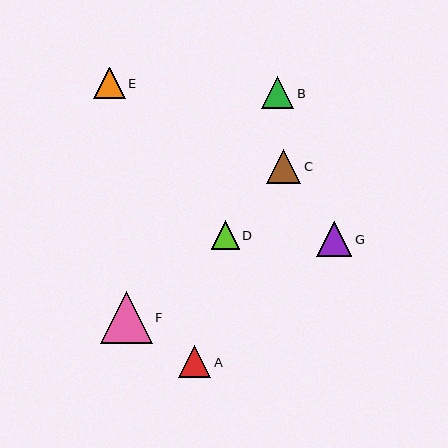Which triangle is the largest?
Triangle F is the largest with a size of approximately 52 pixels.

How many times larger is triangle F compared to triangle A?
Triangle F is approximately 1.6 times the size of triangle A.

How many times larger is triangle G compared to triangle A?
Triangle G is approximately 1.1 times the size of triangle A.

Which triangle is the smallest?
Triangle D is the smallest with a size of approximately 28 pixels.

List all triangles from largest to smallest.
From largest to smallest: F, G, C, B, E, A, D.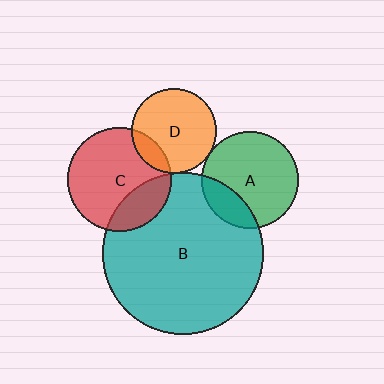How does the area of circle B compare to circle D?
Approximately 3.6 times.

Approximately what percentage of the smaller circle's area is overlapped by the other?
Approximately 5%.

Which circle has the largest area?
Circle B (teal).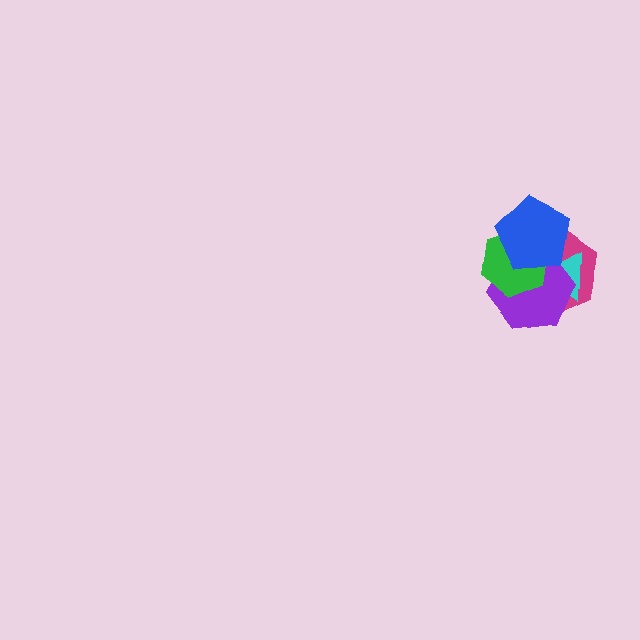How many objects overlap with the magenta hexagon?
4 objects overlap with the magenta hexagon.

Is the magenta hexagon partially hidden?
Yes, it is partially covered by another shape.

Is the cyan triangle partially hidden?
Yes, it is partially covered by another shape.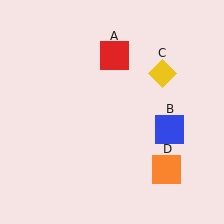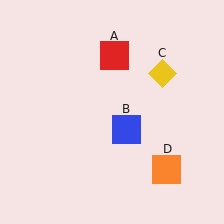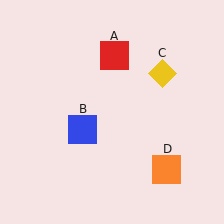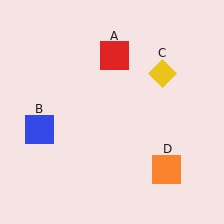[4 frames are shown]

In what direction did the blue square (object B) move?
The blue square (object B) moved left.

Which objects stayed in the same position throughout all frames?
Red square (object A) and yellow diamond (object C) and orange square (object D) remained stationary.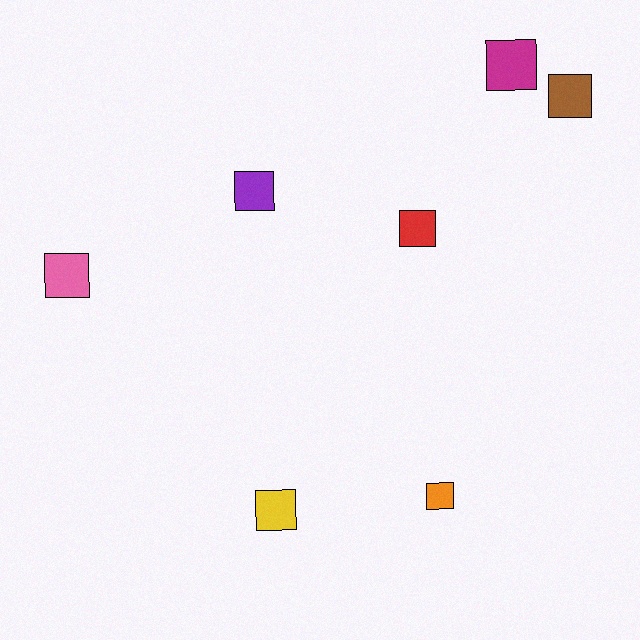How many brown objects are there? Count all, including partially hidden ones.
There is 1 brown object.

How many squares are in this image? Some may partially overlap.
There are 7 squares.